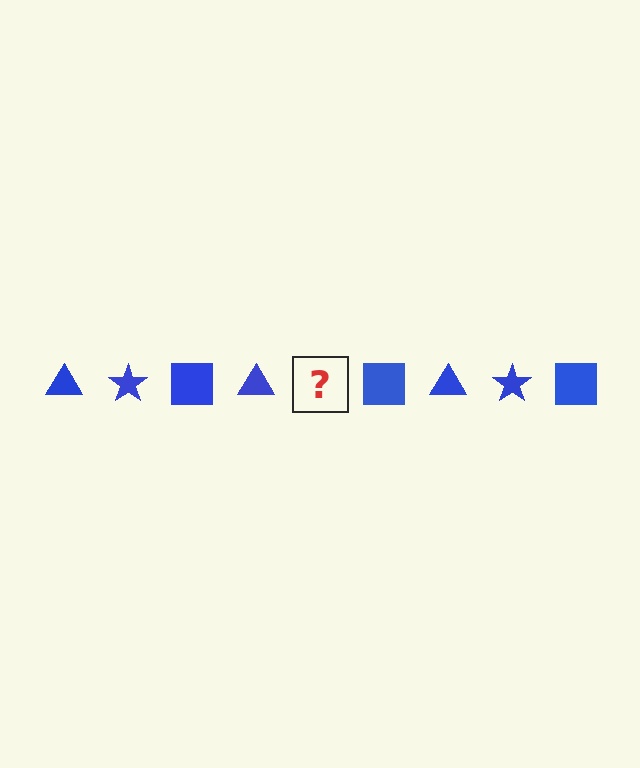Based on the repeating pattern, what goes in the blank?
The blank should be a blue star.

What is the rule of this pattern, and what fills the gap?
The rule is that the pattern cycles through triangle, star, square shapes in blue. The gap should be filled with a blue star.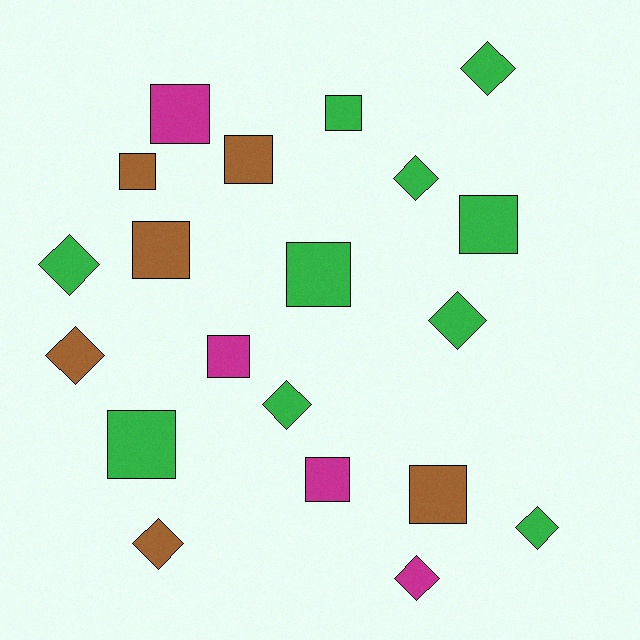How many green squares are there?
There are 4 green squares.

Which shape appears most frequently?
Square, with 11 objects.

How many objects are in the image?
There are 20 objects.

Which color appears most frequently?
Green, with 10 objects.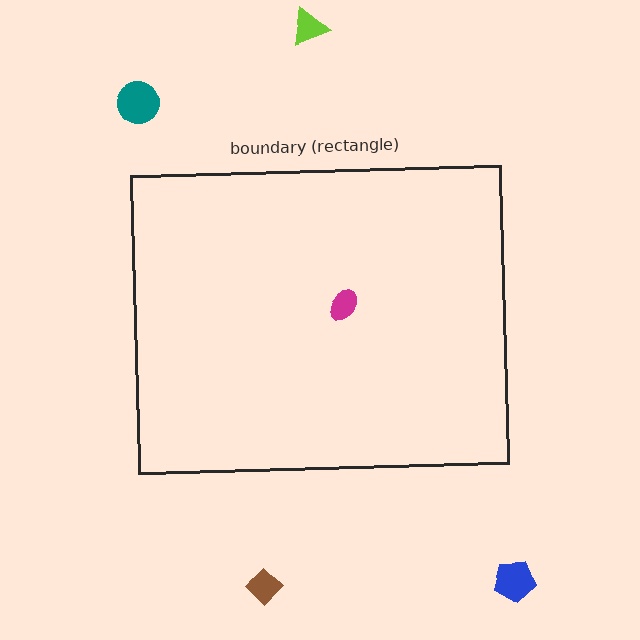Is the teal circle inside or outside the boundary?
Outside.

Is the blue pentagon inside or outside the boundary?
Outside.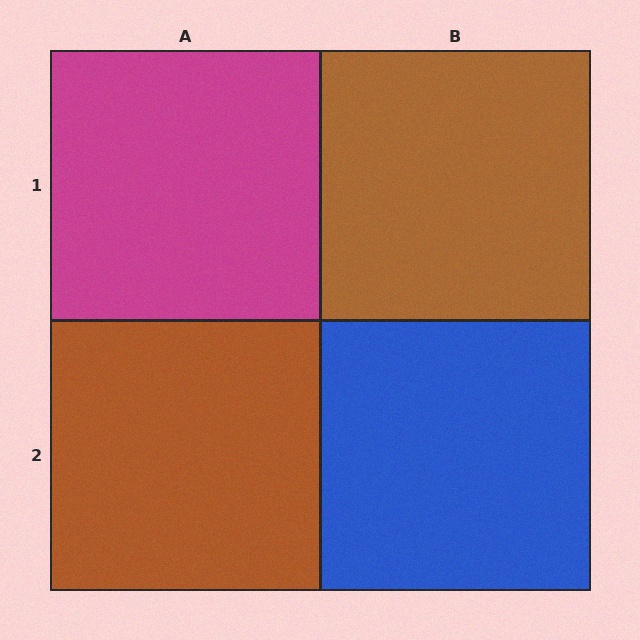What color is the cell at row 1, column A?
Magenta.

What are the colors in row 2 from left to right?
Brown, blue.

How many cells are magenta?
1 cell is magenta.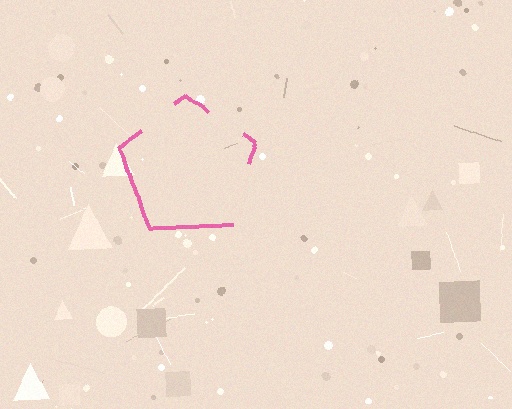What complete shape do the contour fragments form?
The contour fragments form a pentagon.